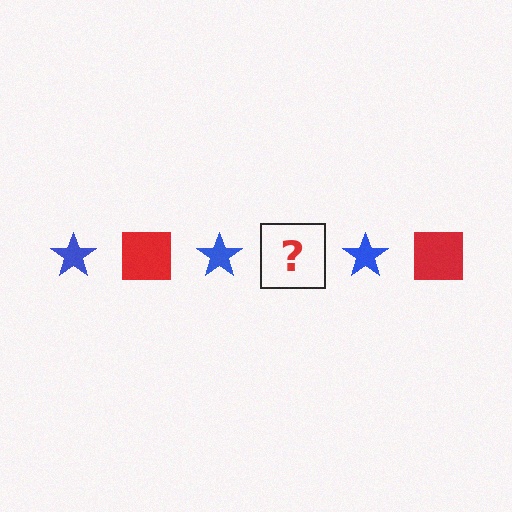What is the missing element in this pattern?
The missing element is a red square.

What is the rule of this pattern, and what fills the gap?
The rule is that the pattern alternates between blue star and red square. The gap should be filled with a red square.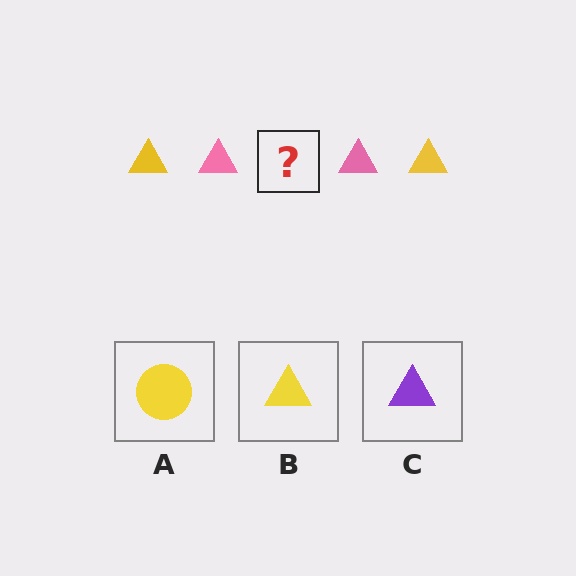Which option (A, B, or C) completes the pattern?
B.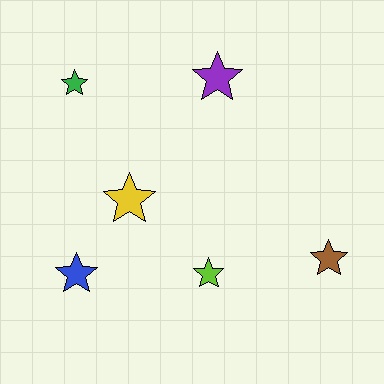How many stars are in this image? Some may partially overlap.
There are 6 stars.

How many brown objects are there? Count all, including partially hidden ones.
There is 1 brown object.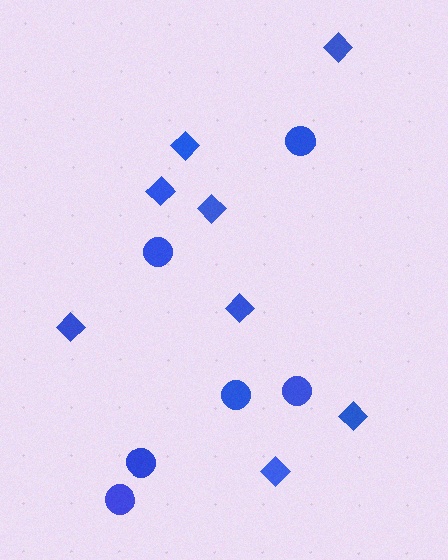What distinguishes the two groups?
There are 2 groups: one group of circles (6) and one group of diamonds (8).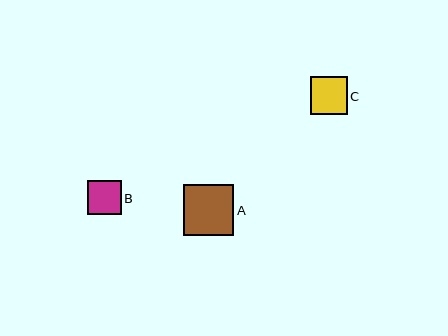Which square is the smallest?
Square B is the smallest with a size of approximately 34 pixels.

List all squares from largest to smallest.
From largest to smallest: A, C, B.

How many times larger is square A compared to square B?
Square A is approximately 1.5 times the size of square B.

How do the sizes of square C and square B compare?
Square C and square B are approximately the same size.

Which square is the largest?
Square A is the largest with a size of approximately 50 pixels.